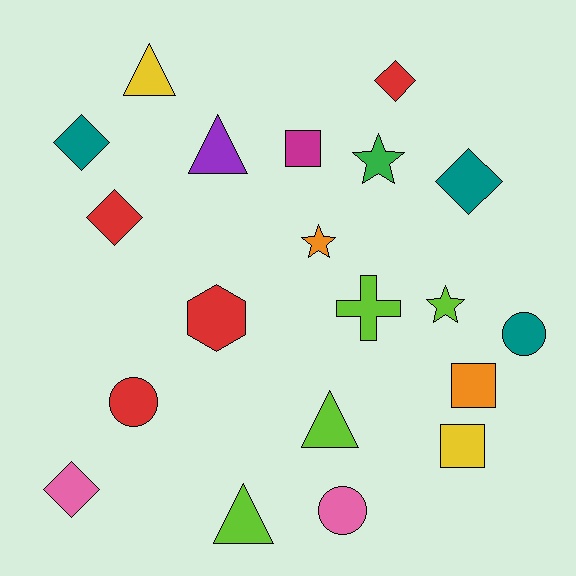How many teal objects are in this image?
There are 3 teal objects.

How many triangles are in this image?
There are 4 triangles.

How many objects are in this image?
There are 20 objects.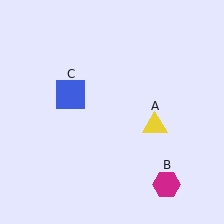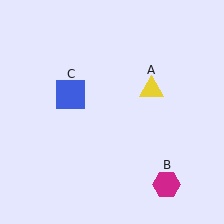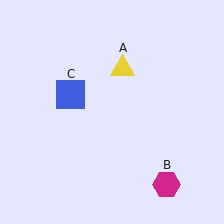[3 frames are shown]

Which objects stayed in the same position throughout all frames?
Magenta hexagon (object B) and blue square (object C) remained stationary.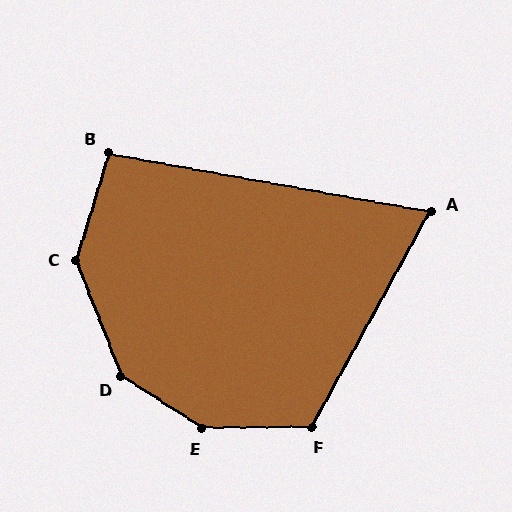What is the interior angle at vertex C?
Approximately 142 degrees (obtuse).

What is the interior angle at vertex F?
Approximately 119 degrees (obtuse).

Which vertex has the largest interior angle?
E, at approximately 147 degrees.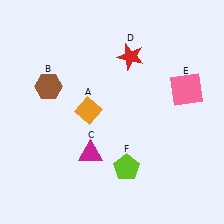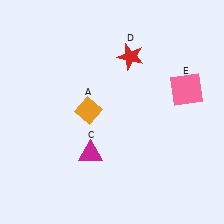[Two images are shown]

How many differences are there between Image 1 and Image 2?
There are 2 differences between the two images.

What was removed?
The lime pentagon (F), the brown hexagon (B) were removed in Image 2.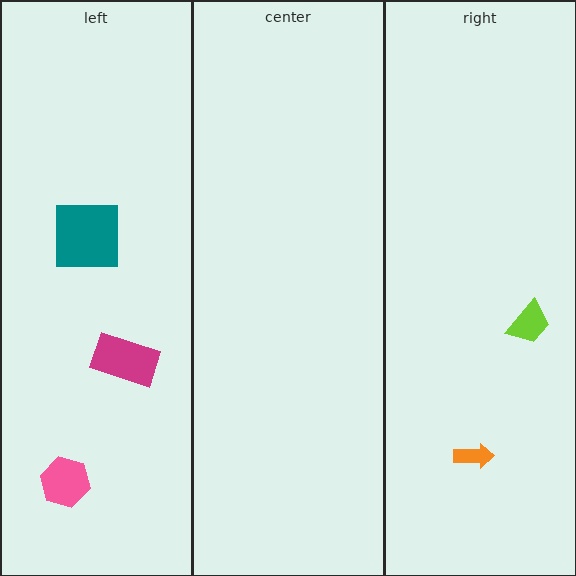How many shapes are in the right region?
2.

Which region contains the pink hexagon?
The left region.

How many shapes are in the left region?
3.